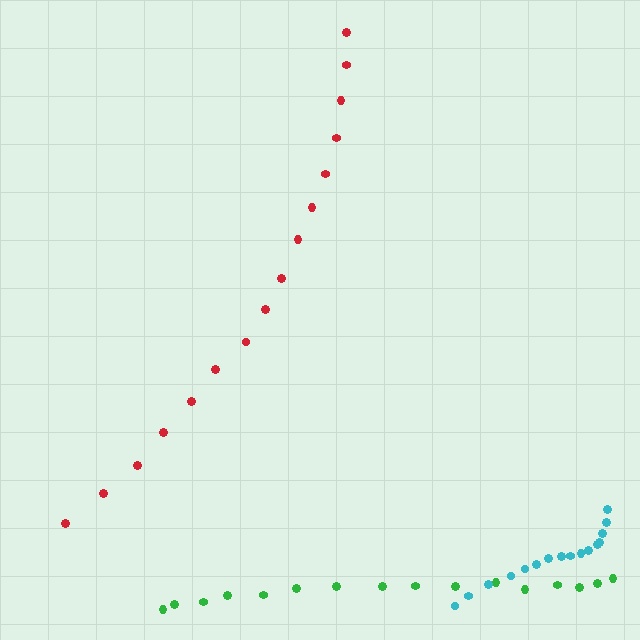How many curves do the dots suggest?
There are 3 distinct paths.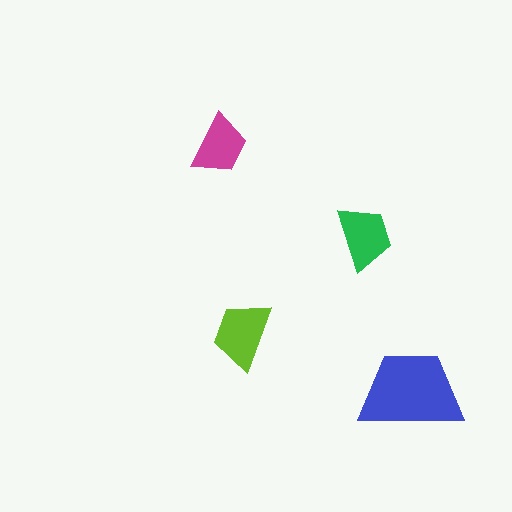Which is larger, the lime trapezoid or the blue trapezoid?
The blue one.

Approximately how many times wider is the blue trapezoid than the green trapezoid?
About 1.5 times wider.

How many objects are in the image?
There are 4 objects in the image.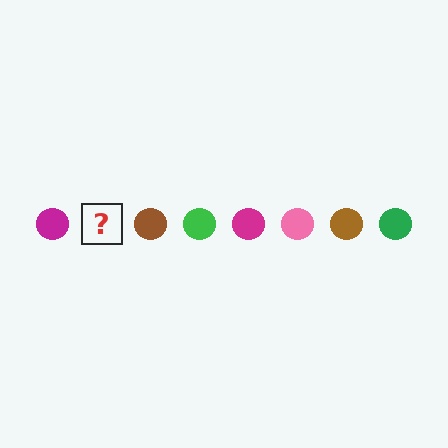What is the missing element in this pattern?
The missing element is a pink circle.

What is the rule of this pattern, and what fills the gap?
The rule is that the pattern cycles through magenta, pink, brown, green circles. The gap should be filled with a pink circle.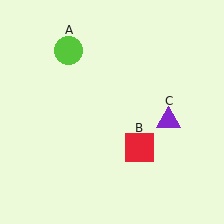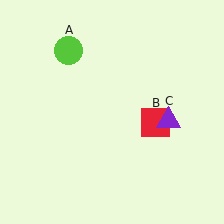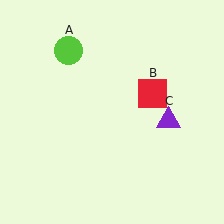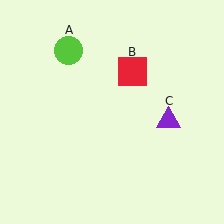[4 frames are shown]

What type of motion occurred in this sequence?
The red square (object B) rotated counterclockwise around the center of the scene.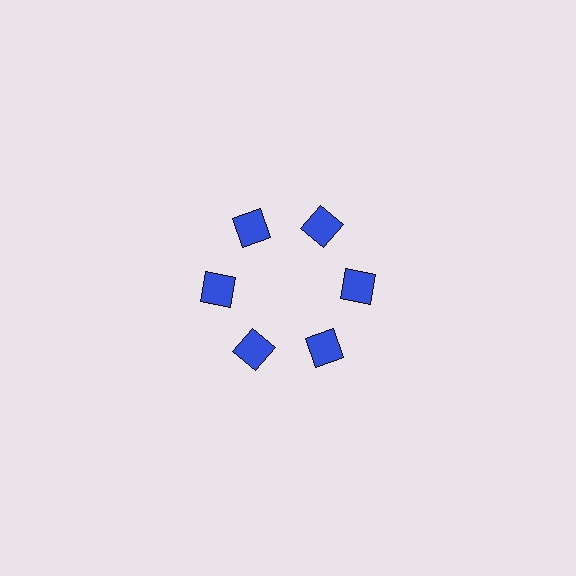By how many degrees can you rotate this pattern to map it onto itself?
The pattern maps onto itself every 60 degrees of rotation.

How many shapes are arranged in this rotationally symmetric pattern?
There are 6 shapes, arranged in 6 groups of 1.